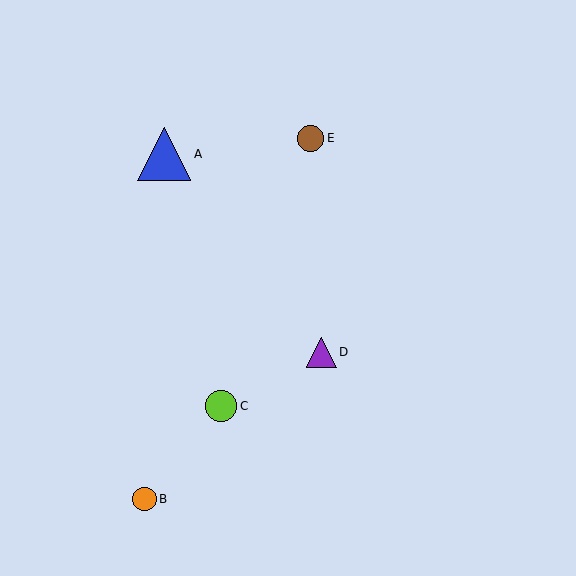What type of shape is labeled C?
Shape C is a lime circle.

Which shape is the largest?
The blue triangle (labeled A) is the largest.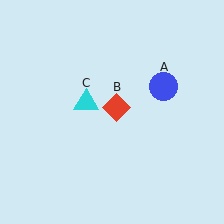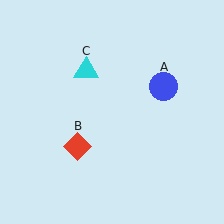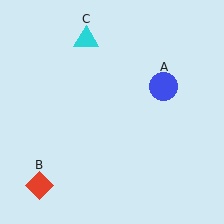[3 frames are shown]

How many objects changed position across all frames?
2 objects changed position: red diamond (object B), cyan triangle (object C).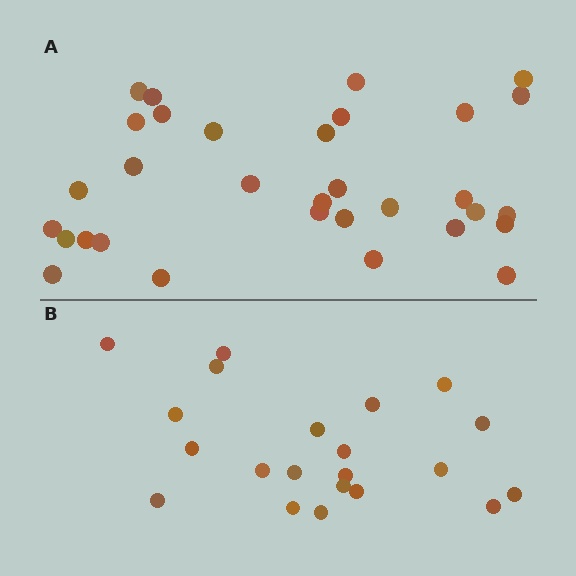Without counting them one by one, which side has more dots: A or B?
Region A (the top region) has more dots.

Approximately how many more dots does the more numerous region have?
Region A has roughly 12 or so more dots than region B.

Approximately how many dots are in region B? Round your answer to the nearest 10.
About 20 dots. (The exact count is 21, which rounds to 20.)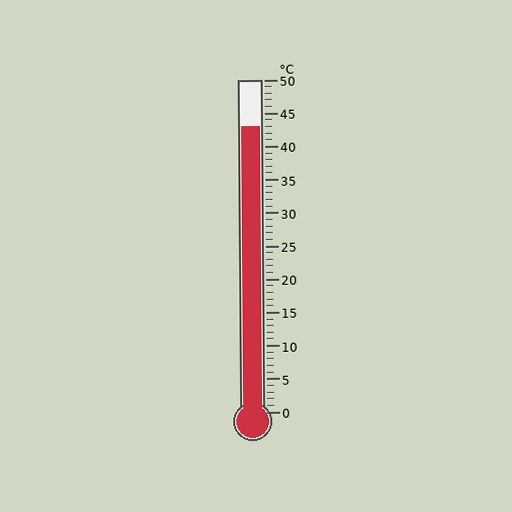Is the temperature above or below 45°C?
The temperature is below 45°C.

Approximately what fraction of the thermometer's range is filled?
The thermometer is filled to approximately 85% of its range.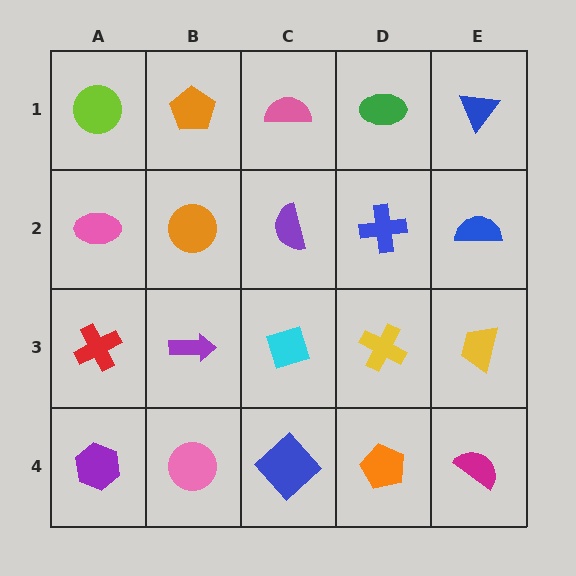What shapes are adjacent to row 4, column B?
A purple arrow (row 3, column B), a purple hexagon (row 4, column A), a blue diamond (row 4, column C).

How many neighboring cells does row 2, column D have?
4.